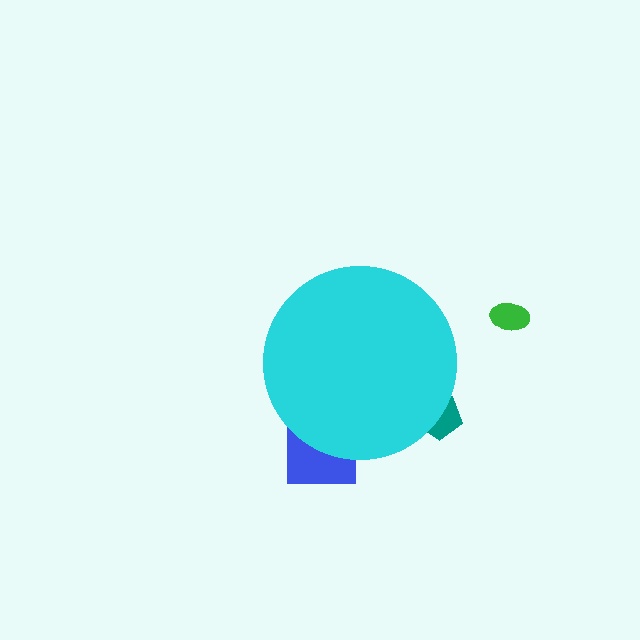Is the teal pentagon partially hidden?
Yes, the teal pentagon is partially hidden behind the cyan circle.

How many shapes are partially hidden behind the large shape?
2 shapes are partially hidden.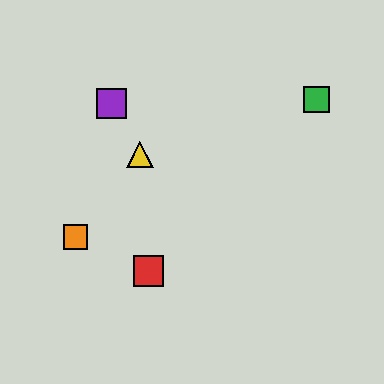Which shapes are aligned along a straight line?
The blue triangle, the yellow triangle, the purple square are aligned along a straight line.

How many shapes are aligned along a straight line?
3 shapes (the blue triangle, the yellow triangle, the purple square) are aligned along a straight line.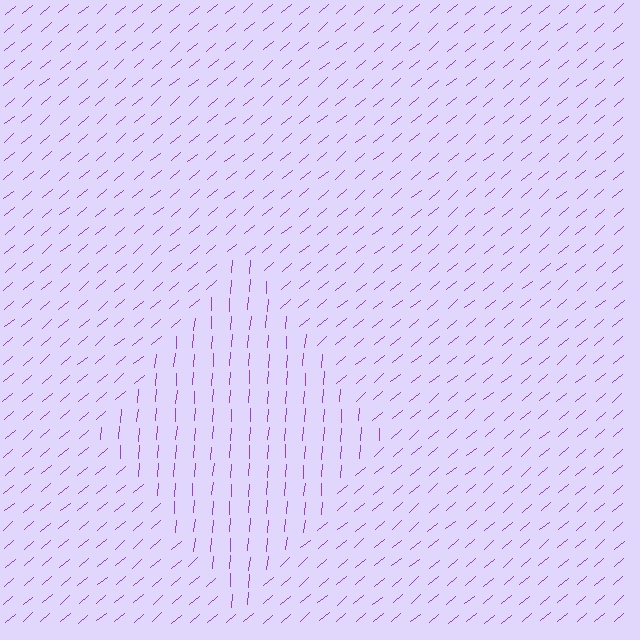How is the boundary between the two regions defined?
The boundary is defined purely by a change in line orientation (approximately 45 degrees difference). All lines are the same color and thickness.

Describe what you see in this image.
The image is filled with small purple line segments. A diamond region in the image has lines oriented differently from the surrounding lines, creating a visible texture boundary.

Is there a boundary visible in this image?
Yes, there is a texture boundary formed by a change in line orientation.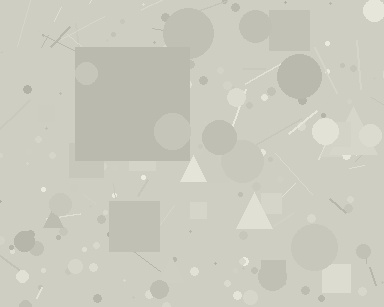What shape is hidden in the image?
A square is hidden in the image.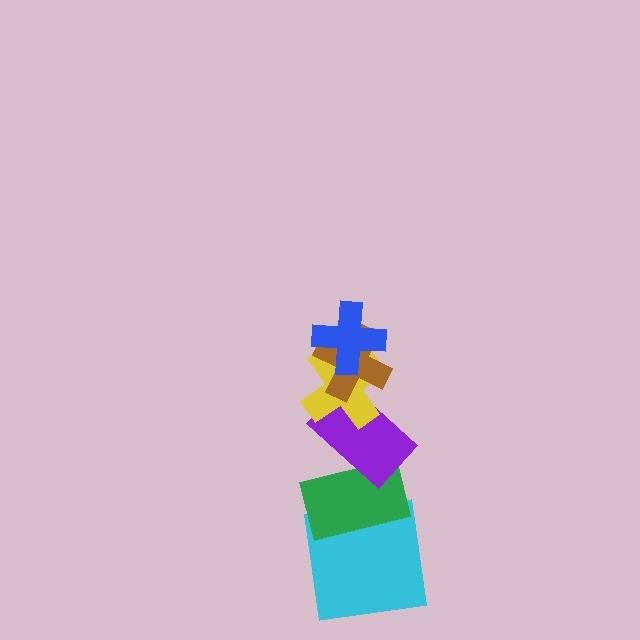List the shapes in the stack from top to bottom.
From top to bottom: the blue cross, the brown cross, the yellow cross, the purple rectangle, the green rectangle, the cyan square.